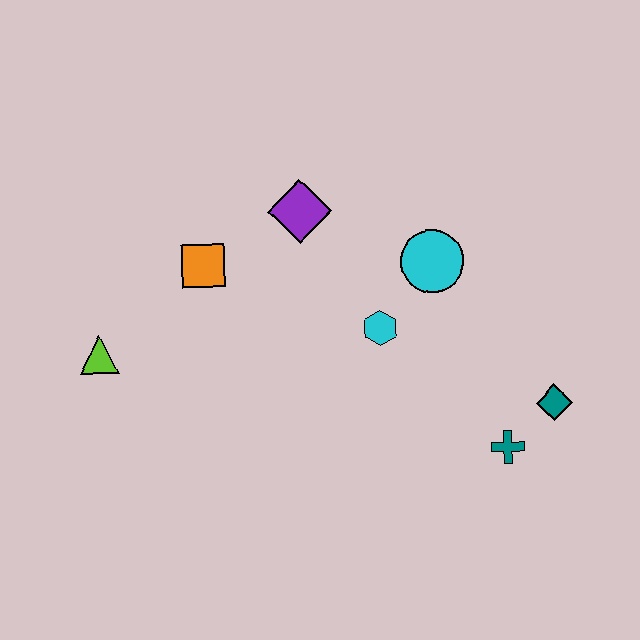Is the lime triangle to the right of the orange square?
No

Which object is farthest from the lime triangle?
The teal diamond is farthest from the lime triangle.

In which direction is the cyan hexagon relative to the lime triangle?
The cyan hexagon is to the right of the lime triangle.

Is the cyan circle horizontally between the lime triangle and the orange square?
No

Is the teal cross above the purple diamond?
No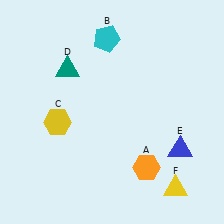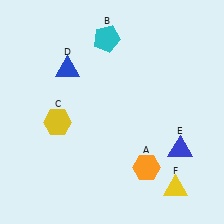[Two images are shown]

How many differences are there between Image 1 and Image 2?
There is 1 difference between the two images.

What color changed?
The triangle (D) changed from teal in Image 1 to blue in Image 2.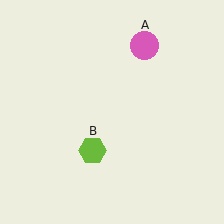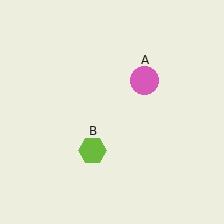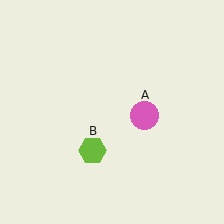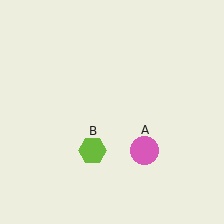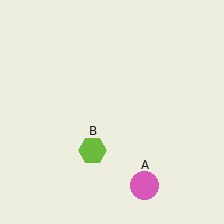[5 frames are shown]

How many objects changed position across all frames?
1 object changed position: pink circle (object A).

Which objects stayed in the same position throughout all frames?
Lime hexagon (object B) remained stationary.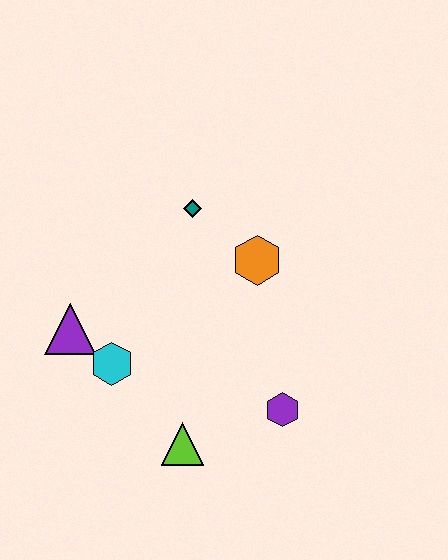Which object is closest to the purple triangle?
The cyan hexagon is closest to the purple triangle.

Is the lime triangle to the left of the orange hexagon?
Yes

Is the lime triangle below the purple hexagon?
Yes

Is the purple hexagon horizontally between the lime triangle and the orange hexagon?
No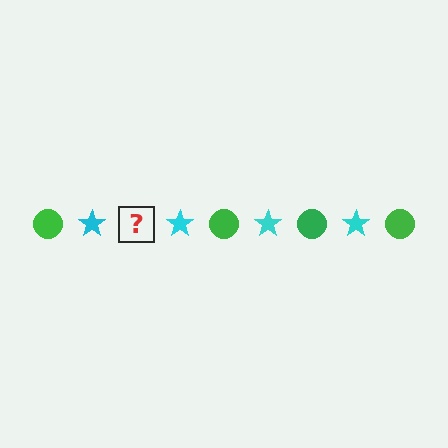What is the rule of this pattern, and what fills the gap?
The rule is that the pattern alternates between green circle and cyan star. The gap should be filled with a green circle.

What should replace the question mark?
The question mark should be replaced with a green circle.